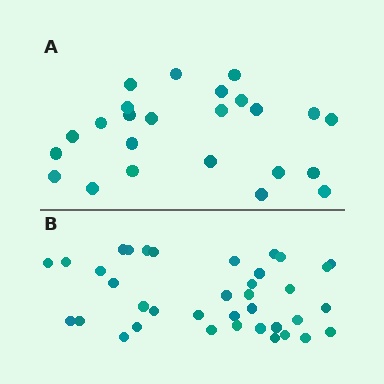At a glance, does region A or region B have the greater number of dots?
Region B (the bottom region) has more dots.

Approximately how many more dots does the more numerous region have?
Region B has approximately 15 more dots than region A.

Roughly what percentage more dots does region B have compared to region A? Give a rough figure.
About 55% more.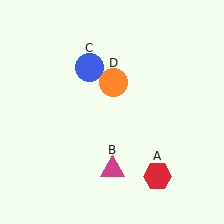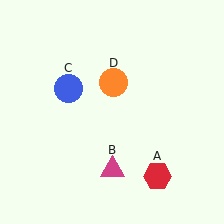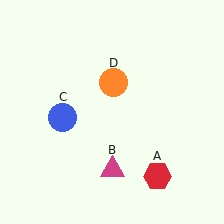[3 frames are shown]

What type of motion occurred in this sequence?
The blue circle (object C) rotated counterclockwise around the center of the scene.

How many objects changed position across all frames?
1 object changed position: blue circle (object C).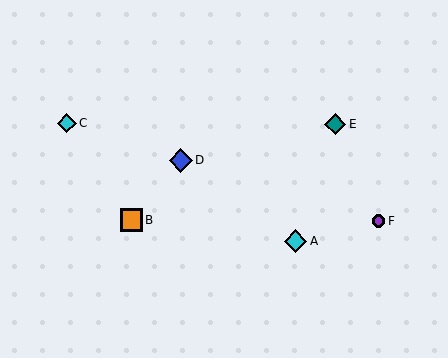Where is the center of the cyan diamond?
The center of the cyan diamond is at (296, 241).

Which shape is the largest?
The blue diamond (labeled D) is the largest.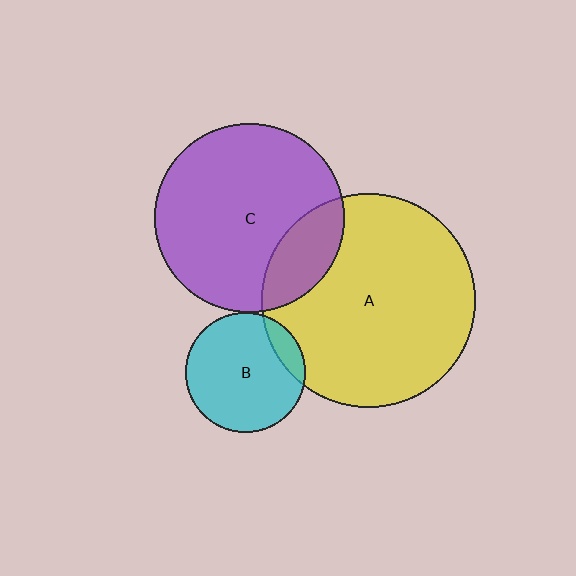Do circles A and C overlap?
Yes.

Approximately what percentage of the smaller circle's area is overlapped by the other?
Approximately 20%.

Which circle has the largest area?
Circle A (yellow).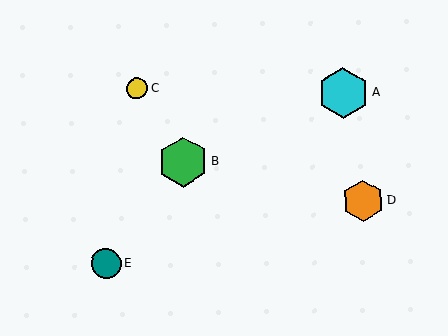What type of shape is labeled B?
Shape B is a green hexagon.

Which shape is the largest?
The cyan hexagon (labeled A) is the largest.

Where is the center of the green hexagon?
The center of the green hexagon is at (183, 162).